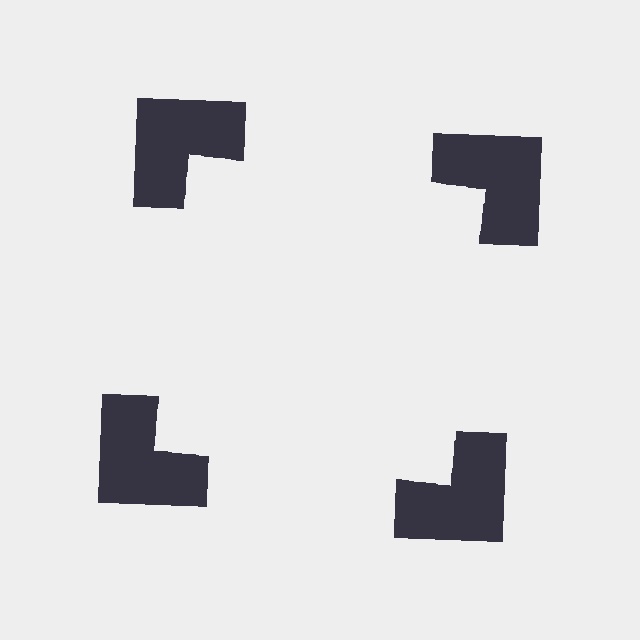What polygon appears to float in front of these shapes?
An illusory square — its edges are inferred from the aligned wedge cuts in the notched squares, not physically drawn.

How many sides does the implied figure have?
4 sides.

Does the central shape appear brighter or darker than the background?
It typically appears slightly brighter than the background, even though no actual brightness change is drawn.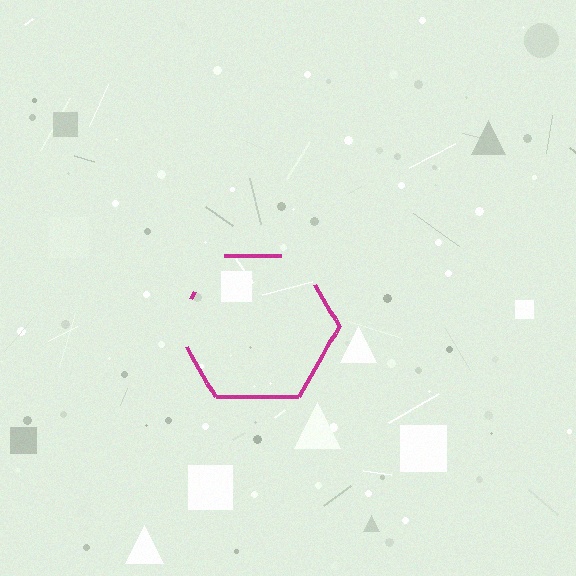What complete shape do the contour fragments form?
The contour fragments form a hexagon.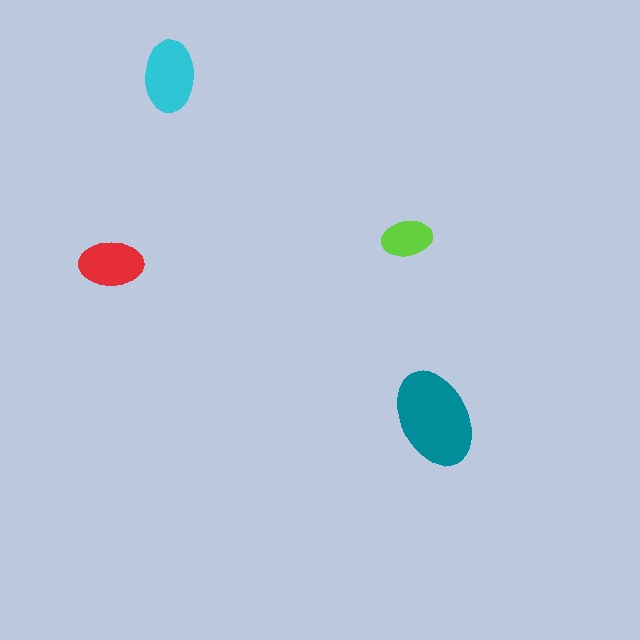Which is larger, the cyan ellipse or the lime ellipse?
The cyan one.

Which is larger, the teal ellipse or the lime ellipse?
The teal one.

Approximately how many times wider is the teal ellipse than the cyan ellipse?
About 1.5 times wider.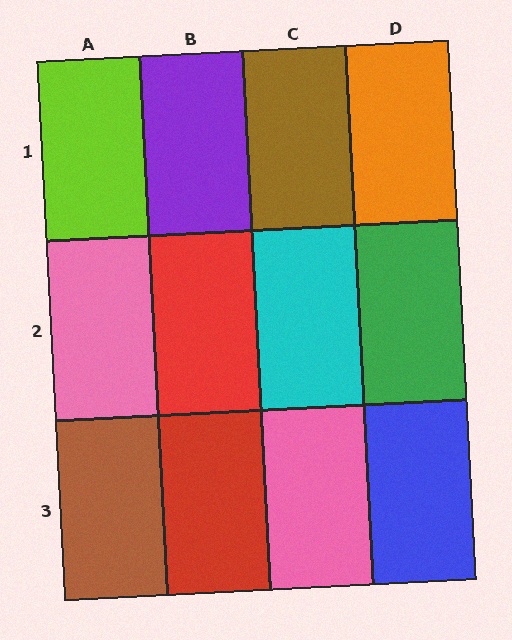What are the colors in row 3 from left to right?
Brown, red, pink, blue.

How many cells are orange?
1 cell is orange.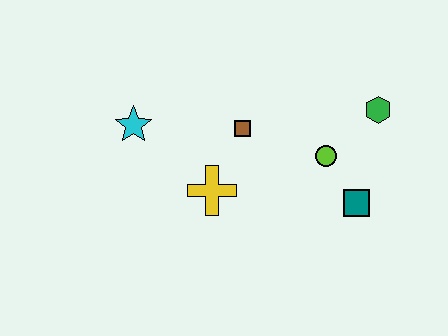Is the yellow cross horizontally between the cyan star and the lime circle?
Yes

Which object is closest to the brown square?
The yellow cross is closest to the brown square.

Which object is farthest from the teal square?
The cyan star is farthest from the teal square.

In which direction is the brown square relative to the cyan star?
The brown square is to the right of the cyan star.